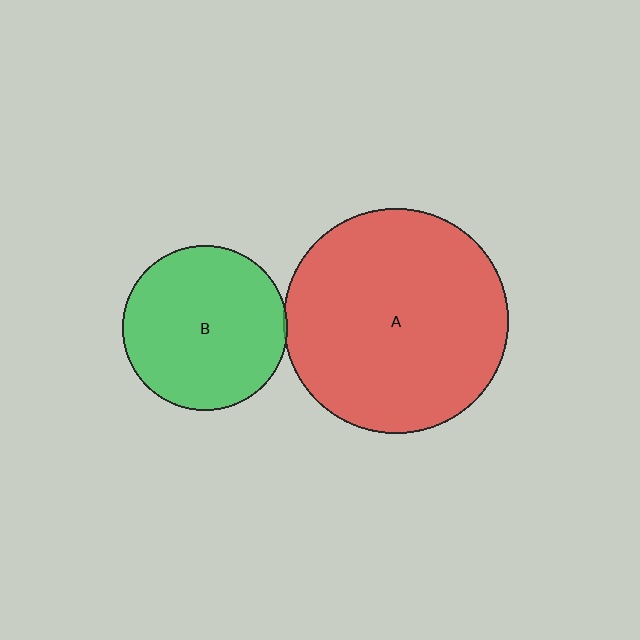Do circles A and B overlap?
Yes.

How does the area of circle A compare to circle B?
Approximately 1.9 times.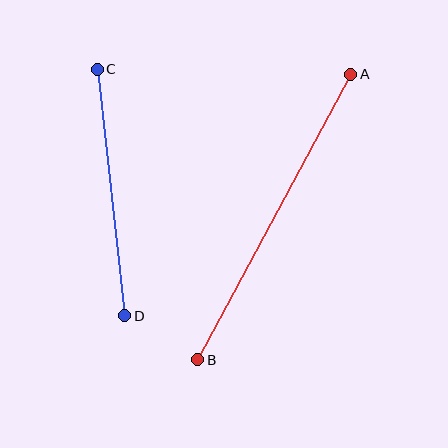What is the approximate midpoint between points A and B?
The midpoint is at approximately (274, 217) pixels.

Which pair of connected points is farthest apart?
Points A and B are farthest apart.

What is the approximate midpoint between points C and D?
The midpoint is at approximately (111, 193) pixels.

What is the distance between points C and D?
The distance is approximately 248 pixels.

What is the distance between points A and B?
The distance is approximately 324 pixels.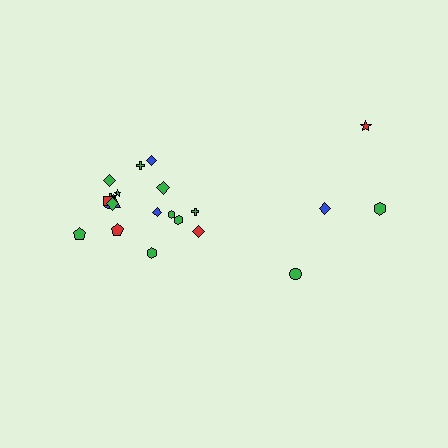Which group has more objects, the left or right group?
The left group.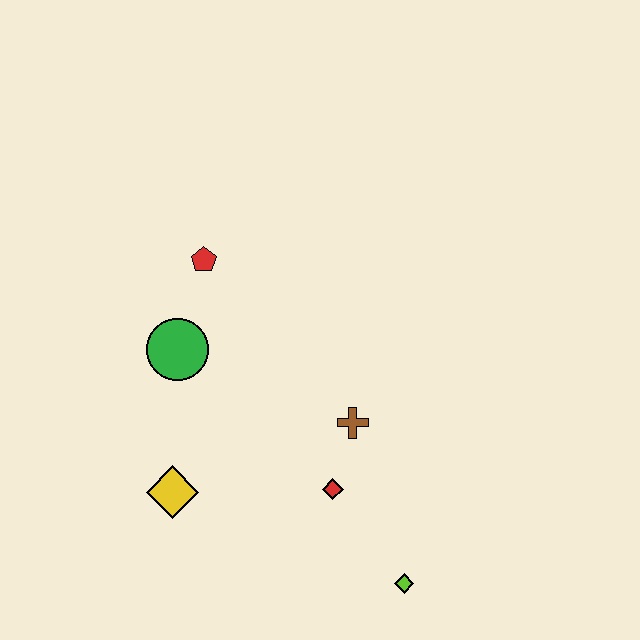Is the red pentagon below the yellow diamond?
No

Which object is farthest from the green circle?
The lime diamond is farthest from the green circle.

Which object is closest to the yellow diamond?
The green circle is closest to the yellow diamond.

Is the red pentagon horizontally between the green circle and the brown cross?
Yes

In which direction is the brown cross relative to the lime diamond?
The brown cross is above the lime diamond.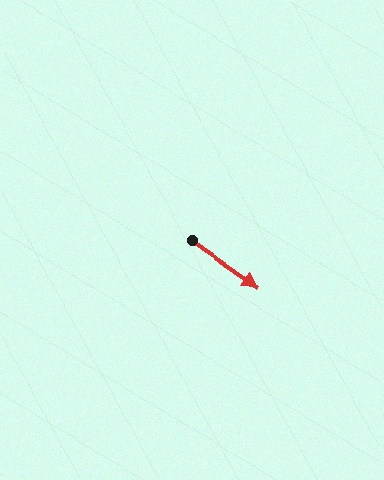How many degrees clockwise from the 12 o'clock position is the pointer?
Approximately 125 degrees.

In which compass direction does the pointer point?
Southeast.